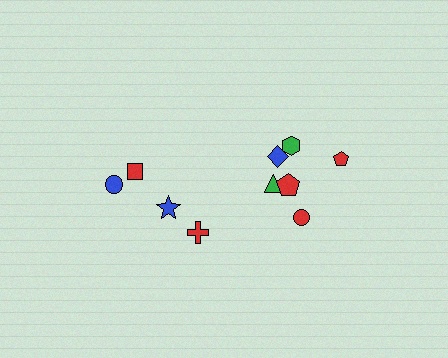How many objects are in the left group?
There are 4 objects.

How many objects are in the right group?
There are 6 objects.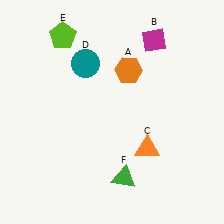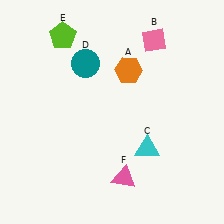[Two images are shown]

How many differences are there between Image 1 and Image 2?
There are 3 differences between the two images.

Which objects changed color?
B changed from magenta to pink. C changed from orange to cyan. F changed from green to pink.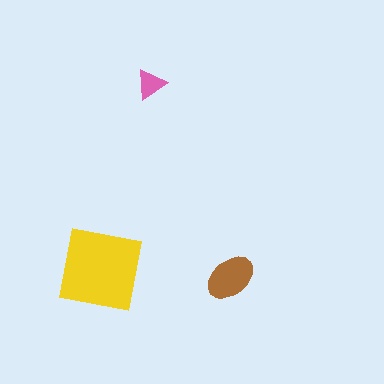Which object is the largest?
The yellow square.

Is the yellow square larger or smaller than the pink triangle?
Larger.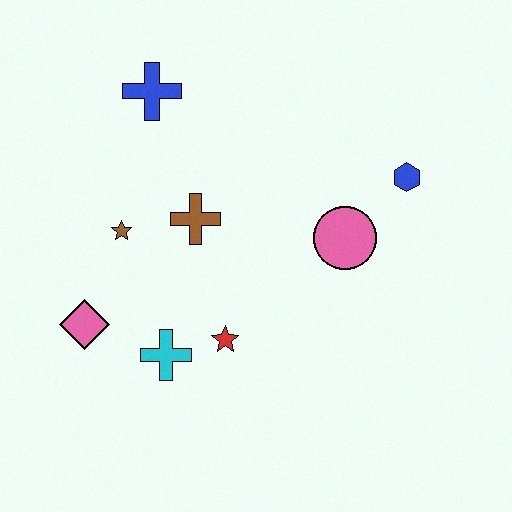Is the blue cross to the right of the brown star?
Yes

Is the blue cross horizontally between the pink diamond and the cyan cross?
Yes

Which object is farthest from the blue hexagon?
The pink diamond is farthest from the blue hexagon.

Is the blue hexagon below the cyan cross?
No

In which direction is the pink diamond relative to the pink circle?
The pink diamond is to the left of the pink circle.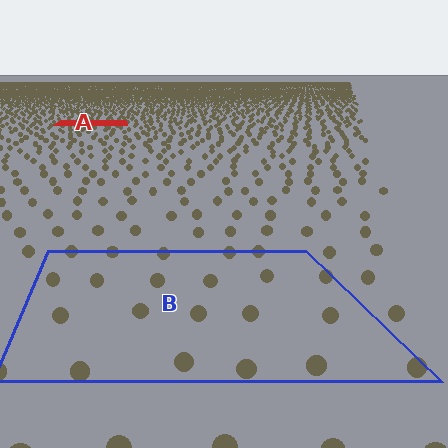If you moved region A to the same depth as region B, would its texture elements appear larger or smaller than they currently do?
They would appear larger. At a closer depth, the same texture elements are projected at a bigger on-screen size.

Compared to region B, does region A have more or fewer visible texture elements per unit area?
Region A has more texture elements per unit area — they are packed more densely because it is farther away.